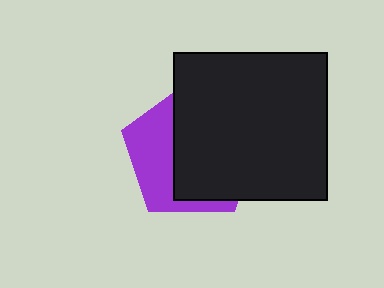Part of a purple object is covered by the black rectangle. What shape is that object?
It is a pentagon.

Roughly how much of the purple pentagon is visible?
A small part of it is visible (roughly 37%).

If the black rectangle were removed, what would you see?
You would see the complete purple pentagon.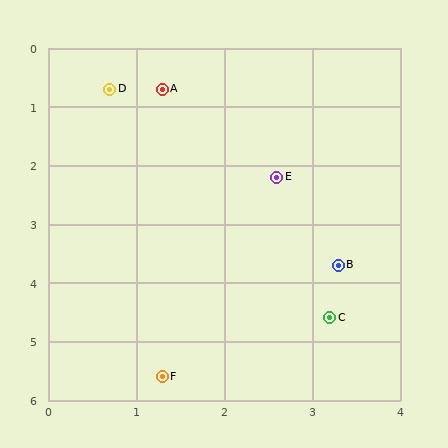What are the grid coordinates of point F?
Point F is at approximately (1.3, 5.6).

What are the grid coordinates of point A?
Point A is at approximately (1.3, 0.7).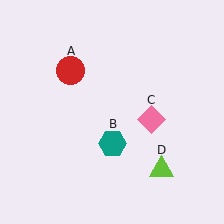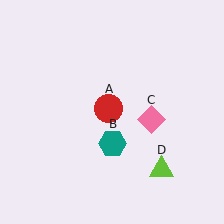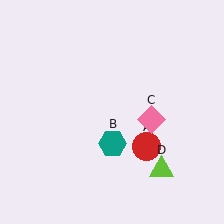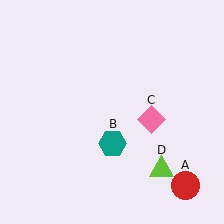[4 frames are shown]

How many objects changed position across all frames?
1 object changed position: red circle (object A).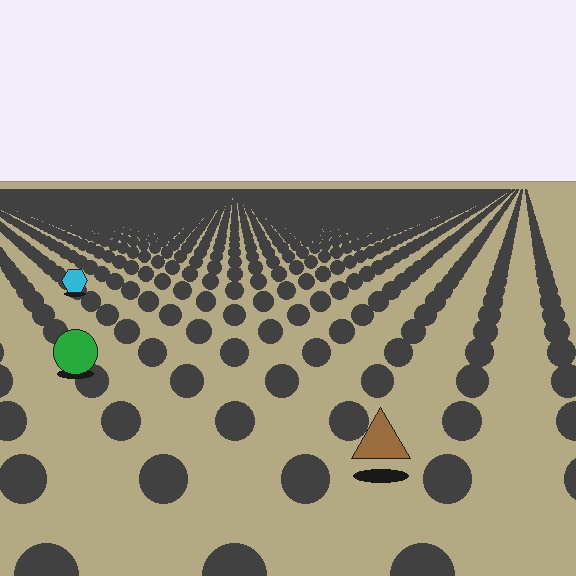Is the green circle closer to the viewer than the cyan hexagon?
Yes. The green circle is closer — you can tell from the texture gradient: the ground texture is coarser near it.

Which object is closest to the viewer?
The brown triangle is closest. The texture marks near it are larger and more spread out.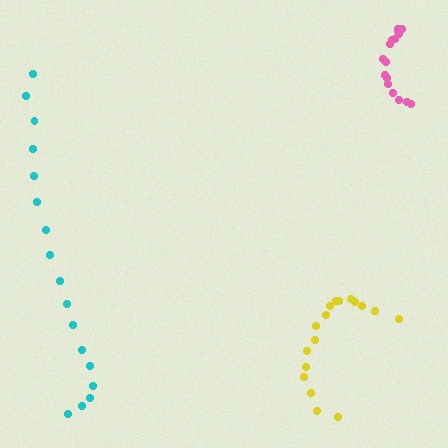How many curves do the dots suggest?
There are 3 distinct paths.